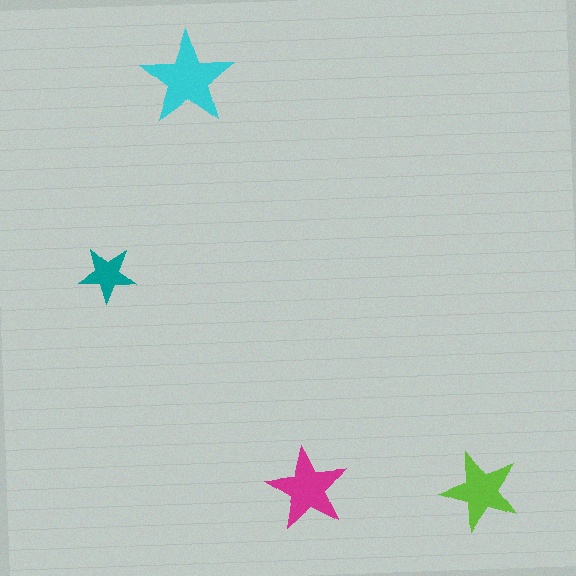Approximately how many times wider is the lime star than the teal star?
About 1.5 times wider.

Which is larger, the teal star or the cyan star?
The cyan one.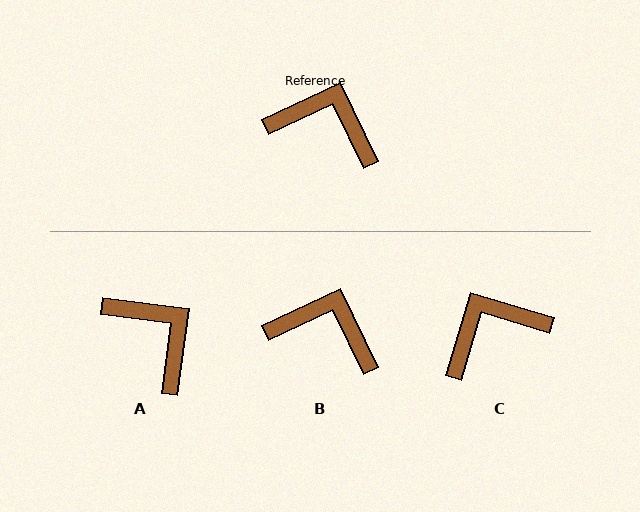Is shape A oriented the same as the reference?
No, it is off by about 33 degrees.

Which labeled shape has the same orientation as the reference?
B.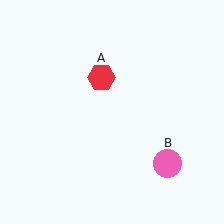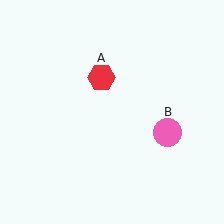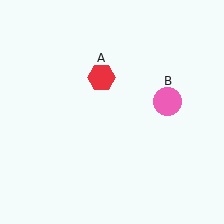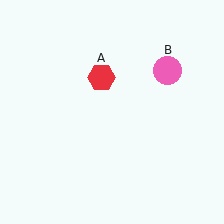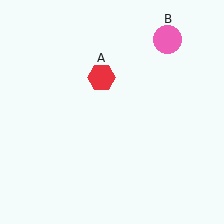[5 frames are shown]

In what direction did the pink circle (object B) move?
The pink circle (object B) moved up.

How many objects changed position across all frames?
1 object changed position: pink circle (object B).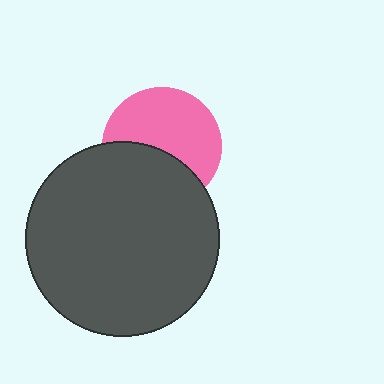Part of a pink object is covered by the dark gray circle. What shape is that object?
It is a circle.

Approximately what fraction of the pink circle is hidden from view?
Roughly 41% of the pink circle is hidden behind the dark gray circle.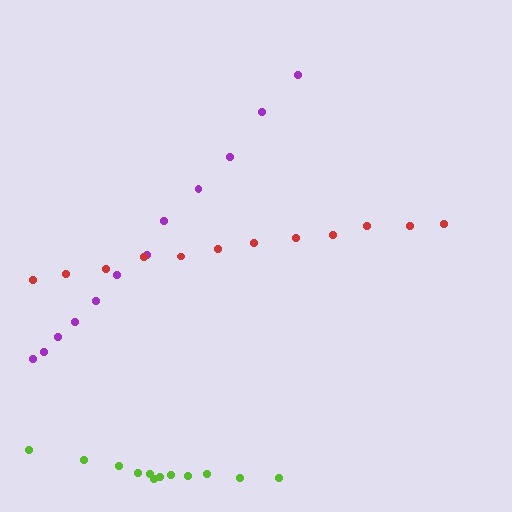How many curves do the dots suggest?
There are 3 distinct paths.